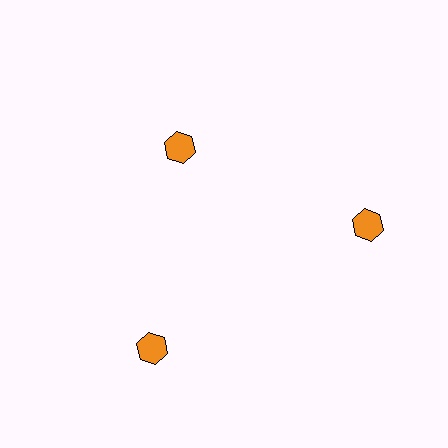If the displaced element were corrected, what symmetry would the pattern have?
It would have 3-fold rotational symmetry — the pattern would map onto itself every 120 degrees.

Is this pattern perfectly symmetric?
No. The 3 orange hexagons are arranged in a ring, but one element near the 11 o'clock position is pulled inward toward the center, breaking the 3-fold rotational symmetry.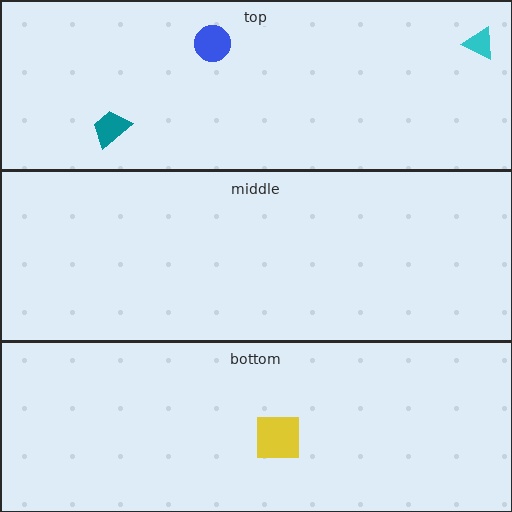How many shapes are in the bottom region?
1.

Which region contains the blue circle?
The top region.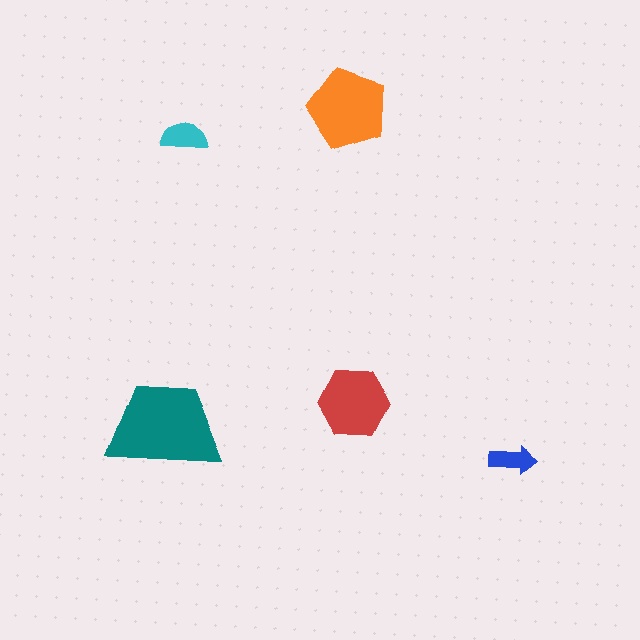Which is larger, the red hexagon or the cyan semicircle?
The red hexagon.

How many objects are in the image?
There are 5 objects in the image.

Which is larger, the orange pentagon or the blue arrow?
The orange pentagon.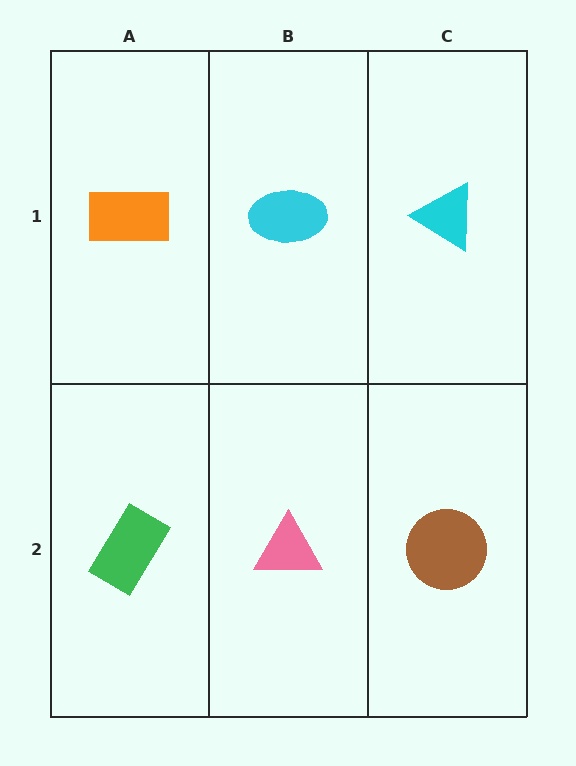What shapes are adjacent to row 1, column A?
A green rectangle (row 2, column A), a cyan ellipse (row 1, column B).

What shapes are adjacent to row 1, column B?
A pink triangle (row 2, column B), an orange rectangle (row 1, column A), a cyan triangle (row 1, column C).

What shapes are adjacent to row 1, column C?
A brown circle (row 2, column C), a cyan ellipse (row 1, column B).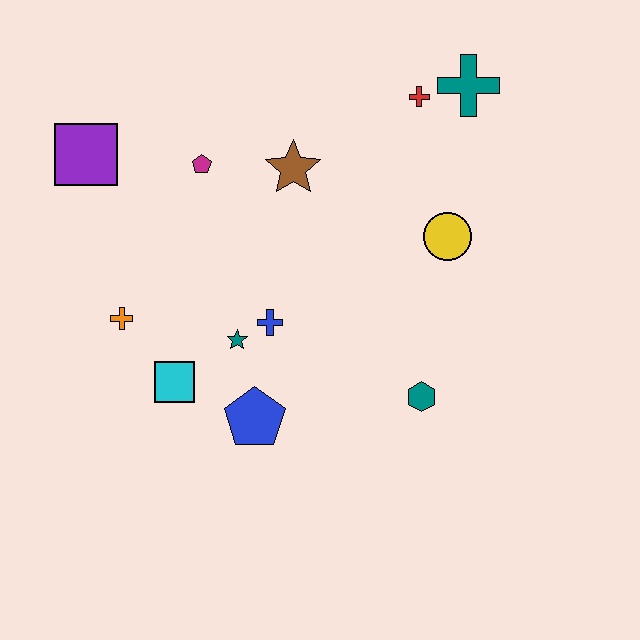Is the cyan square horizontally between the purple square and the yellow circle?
Yes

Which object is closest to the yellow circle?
The red cross is closest to the yellow circle.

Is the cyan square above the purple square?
No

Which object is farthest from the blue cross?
The teal cross is farthest from the blue cross.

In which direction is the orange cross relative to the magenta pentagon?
The orange cross is below the magenta pentagon.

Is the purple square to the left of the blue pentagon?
Yes